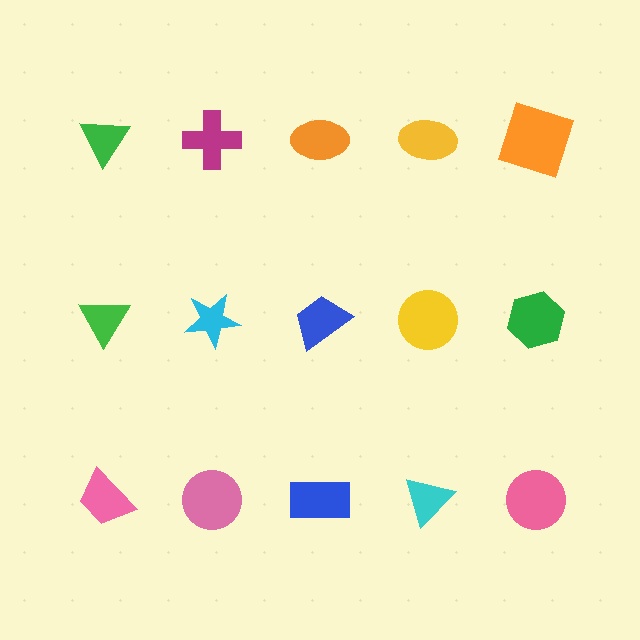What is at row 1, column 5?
An orange square.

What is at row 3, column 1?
A pink trapezoid.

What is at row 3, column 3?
A blue rectangle.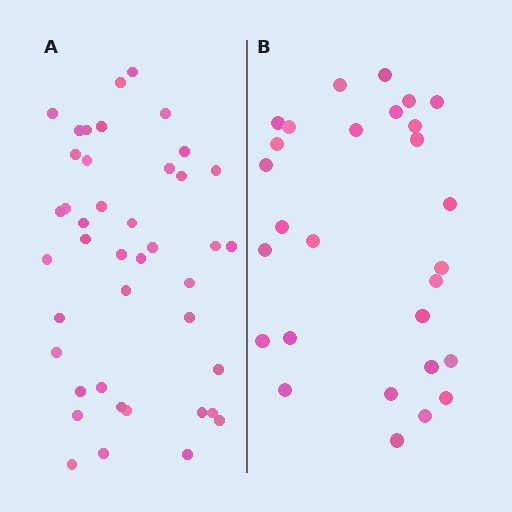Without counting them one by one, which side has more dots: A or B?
Region A (the left region) has more dots.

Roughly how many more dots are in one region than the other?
Region A has approximately 15 more dots than region B.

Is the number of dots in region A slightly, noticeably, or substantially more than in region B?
Region A has substantially more. The ratio is roughly 1.5 to 1.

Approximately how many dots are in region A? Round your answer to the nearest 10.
About 40 dots. (The exact count is 42, which rounds to 40.)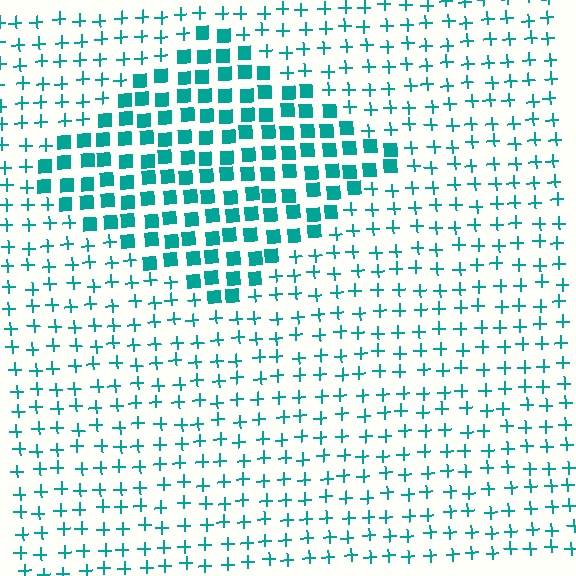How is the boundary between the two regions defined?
The boundary is defined by a change in element shape: squares inside vs. plus signs outside. All elements share the same color and spacing.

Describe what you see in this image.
The image is filled with small teal elements arranged in a uniform grid. A diamond-shaped region contains squares, while the surrounding area contains plus signs. The boundary is defined purely by the change in element shape.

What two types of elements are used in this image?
The image uses squares inside the diamond region and plus signs outside it.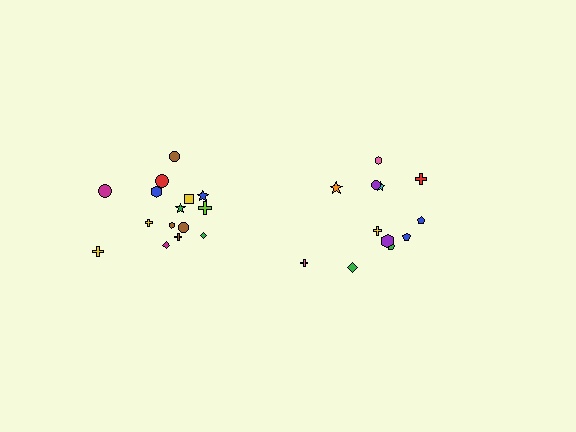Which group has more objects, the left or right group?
The left group.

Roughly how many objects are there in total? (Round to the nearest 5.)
Roughly 25 objects in total.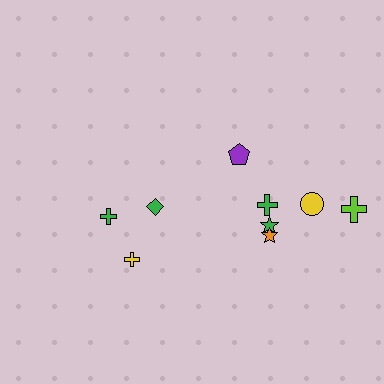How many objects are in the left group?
There are 3 objects.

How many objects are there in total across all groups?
There are 9 objects.